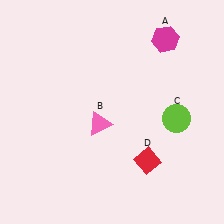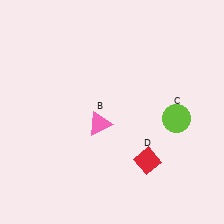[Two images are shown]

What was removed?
The magenta hexagon (A) was removed in Image 2.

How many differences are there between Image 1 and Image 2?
There is 1 difference between the two images.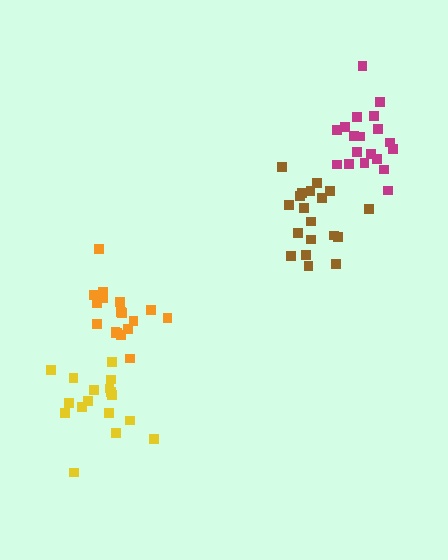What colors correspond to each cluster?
The clusters are colored: yellow, orange, brown, magenta.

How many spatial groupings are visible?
There are 4 spatial groupings.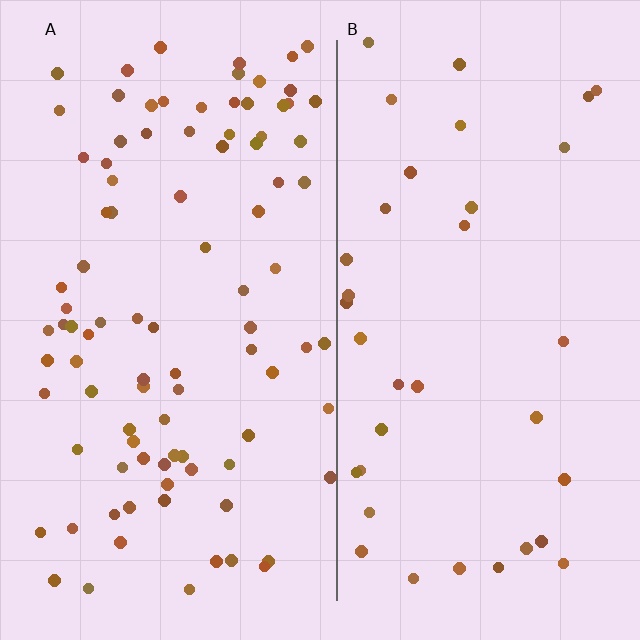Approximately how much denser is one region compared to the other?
Approximately 2.6× — region A over region B.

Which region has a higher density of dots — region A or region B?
A (the left).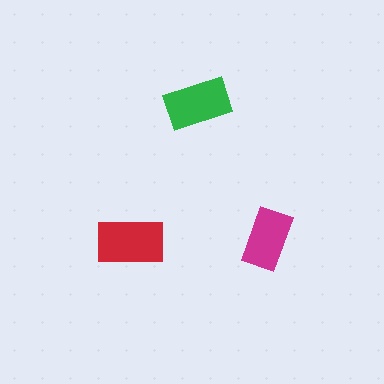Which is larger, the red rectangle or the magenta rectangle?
The red one.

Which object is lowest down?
The red rectangle is bottommost.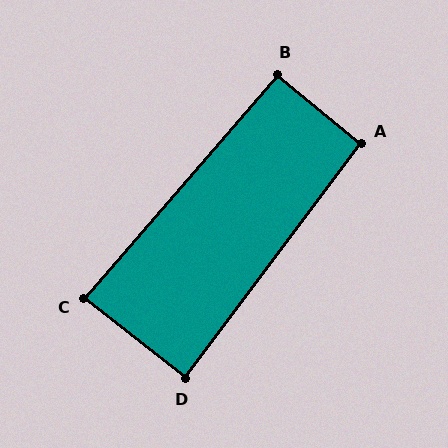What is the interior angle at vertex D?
Approximately 89 degrees (approximately right).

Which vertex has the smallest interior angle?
C, at approximately 87 degrees.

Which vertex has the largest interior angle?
A, at approximately 93 degrees.